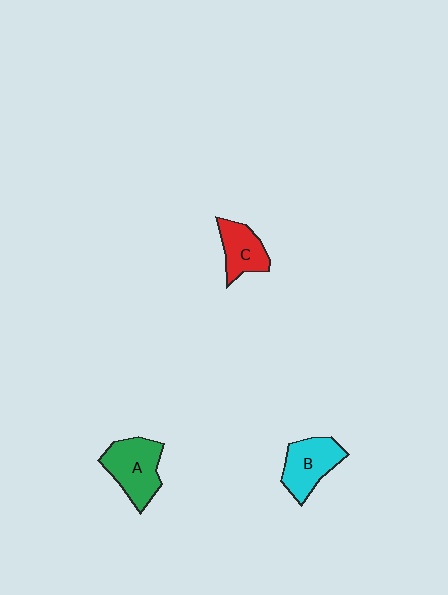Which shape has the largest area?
Shape A (green).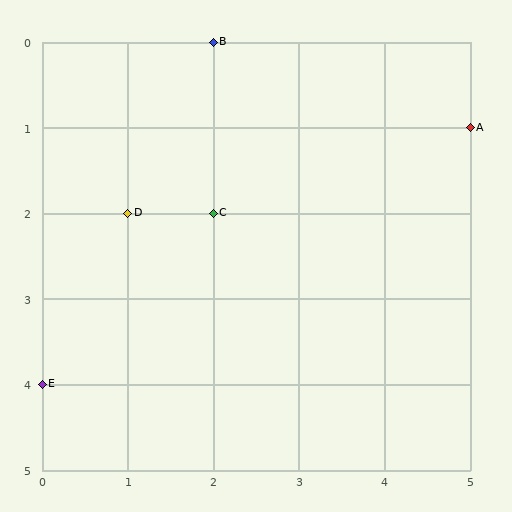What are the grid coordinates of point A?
Point A is at grid coordinates (5, 1).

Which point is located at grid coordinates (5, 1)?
Point A is at (5, 1).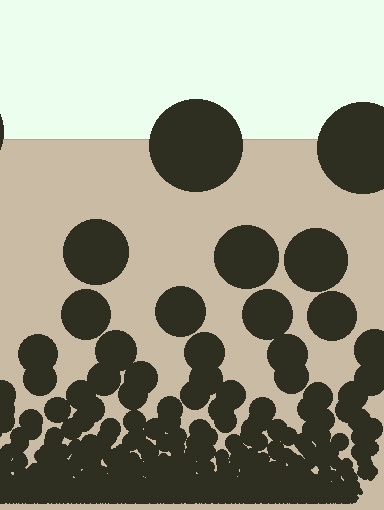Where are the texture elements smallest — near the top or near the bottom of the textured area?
Near the bottom.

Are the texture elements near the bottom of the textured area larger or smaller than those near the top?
Smaller. The gradient is inverted — elements near the bottom are smaller and denser.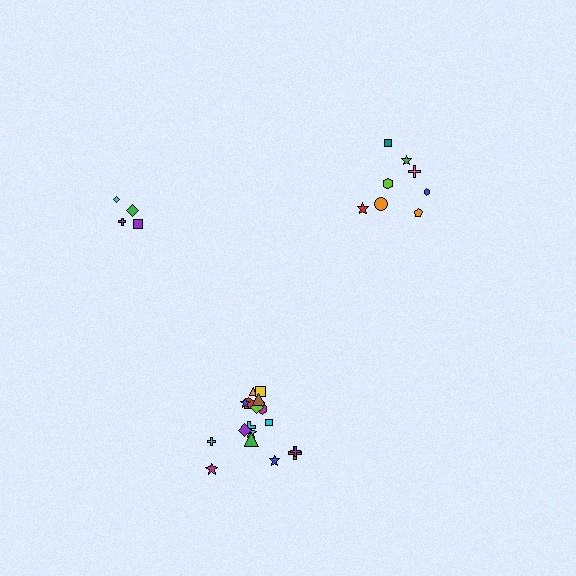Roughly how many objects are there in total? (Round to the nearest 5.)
Roughly 30 objects in total.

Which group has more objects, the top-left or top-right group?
The top-right group.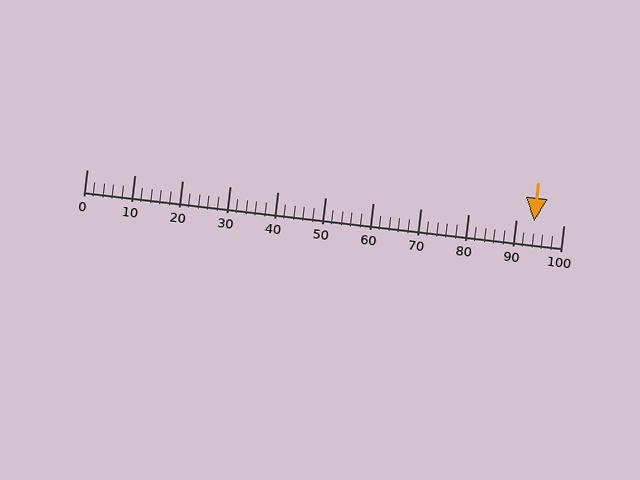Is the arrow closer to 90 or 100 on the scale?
The arrow is closer to 90.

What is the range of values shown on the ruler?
The ruler shows values from 0 to 100.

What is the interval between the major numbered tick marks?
The major tick marks are spaced 10 units apart.